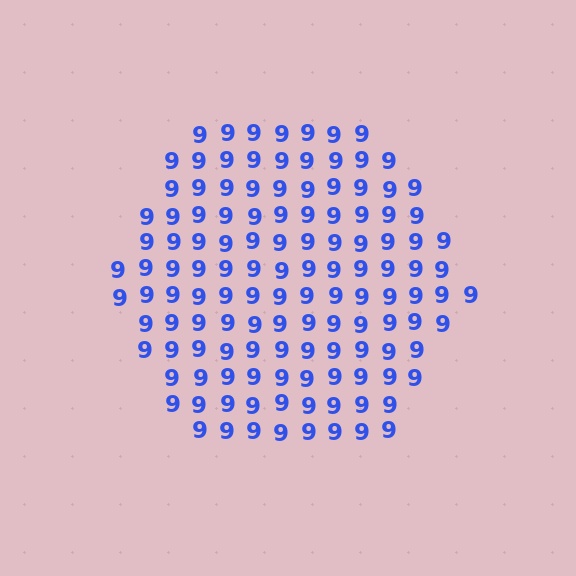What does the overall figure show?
The overall figure shows a hexagon.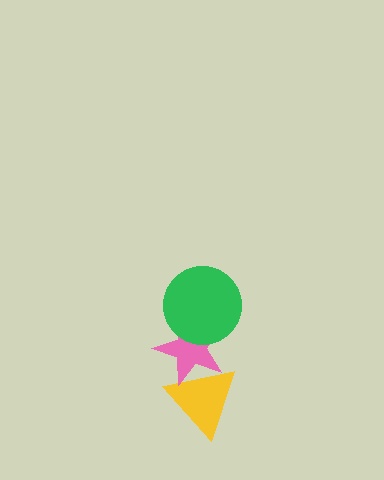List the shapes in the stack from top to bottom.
From top to bottom: the green circle, the pink star, the yellow triangle.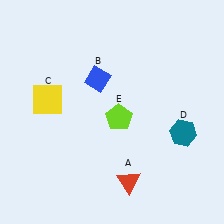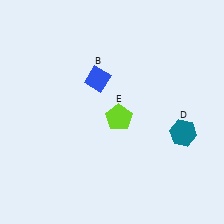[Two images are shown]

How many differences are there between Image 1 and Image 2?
There are 2 differences between the two images.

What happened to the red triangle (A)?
The red triangle (A) was removed in Image 2. It was in the bottom-right area of Image 1.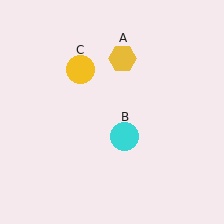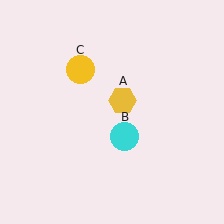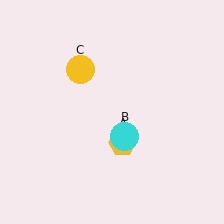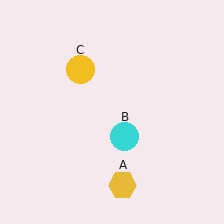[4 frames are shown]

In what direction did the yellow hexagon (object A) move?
The yellow hexagon (object A) moved down.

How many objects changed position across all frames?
1 object changed position: yellow hexagon (object A).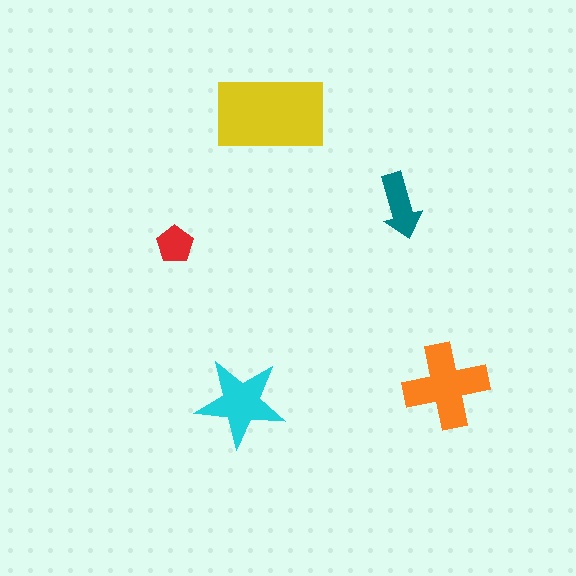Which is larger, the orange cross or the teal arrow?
The orange cross.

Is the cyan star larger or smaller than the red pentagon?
Larger.